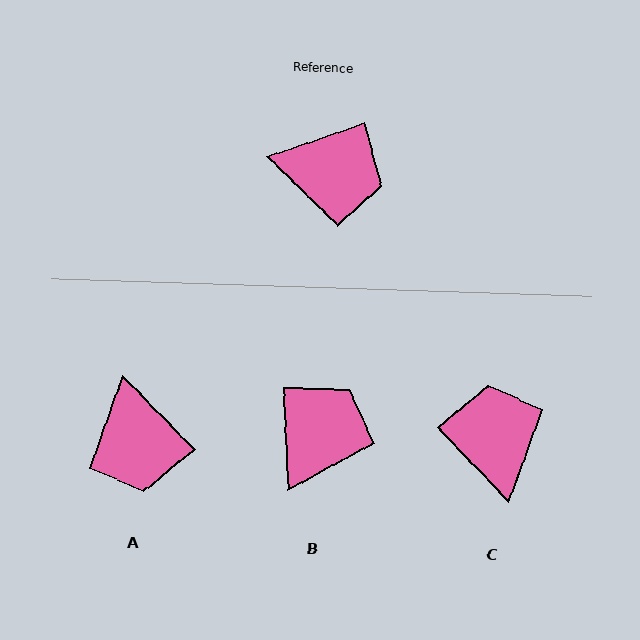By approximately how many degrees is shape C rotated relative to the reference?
Approximately 114 degrees counter-clockwise.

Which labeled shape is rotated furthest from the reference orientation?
C, about 114 degrees away.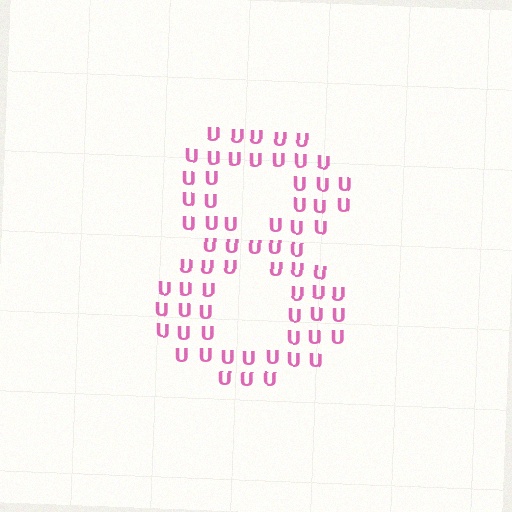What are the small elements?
The small elements are letter U's.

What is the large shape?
The large shape is the digit 8.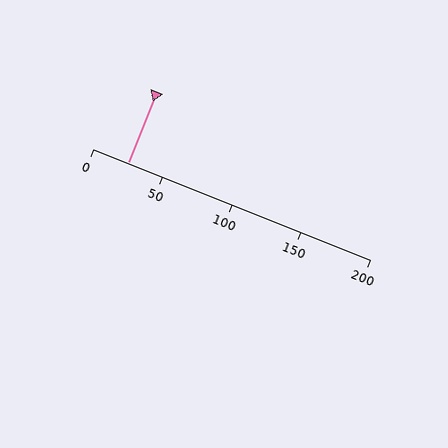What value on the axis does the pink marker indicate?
The marker indicates approximately 25.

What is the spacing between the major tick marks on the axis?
The major ticks are spaced 50 apart.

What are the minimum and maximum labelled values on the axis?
The axis runs from 0 to 200.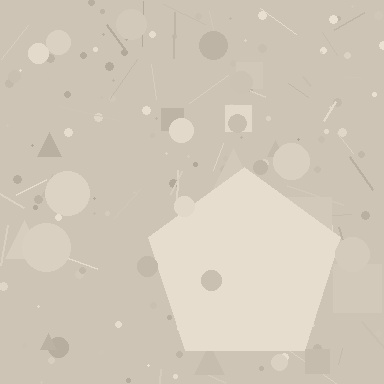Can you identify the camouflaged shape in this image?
The camouflaged shape is a pentagon.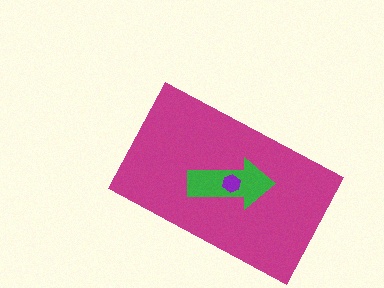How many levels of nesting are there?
3.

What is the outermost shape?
The magenta rectangle.